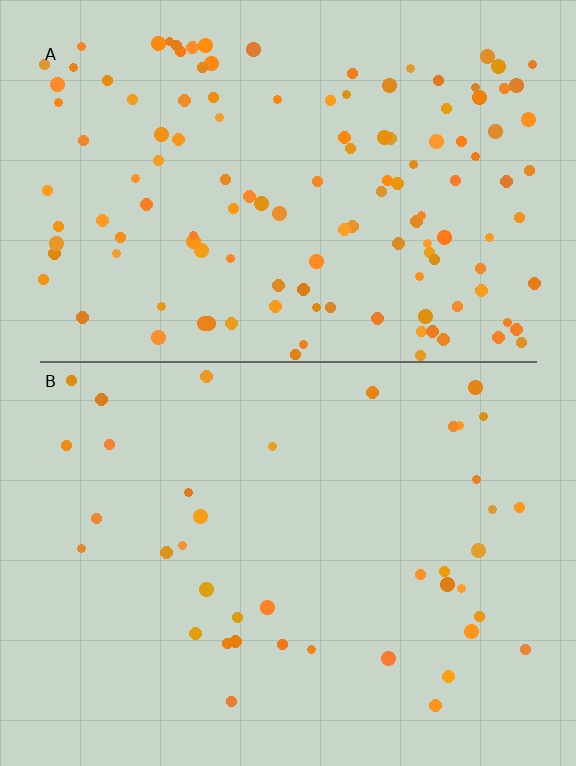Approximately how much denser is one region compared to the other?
Approximately 3.2× — region A over region B.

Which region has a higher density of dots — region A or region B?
A (the top).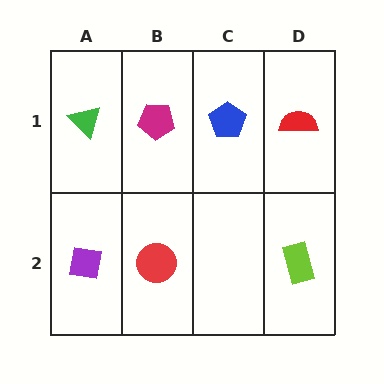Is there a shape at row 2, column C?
No, that cell is empty.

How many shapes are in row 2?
3 shapes.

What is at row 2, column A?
A purple square.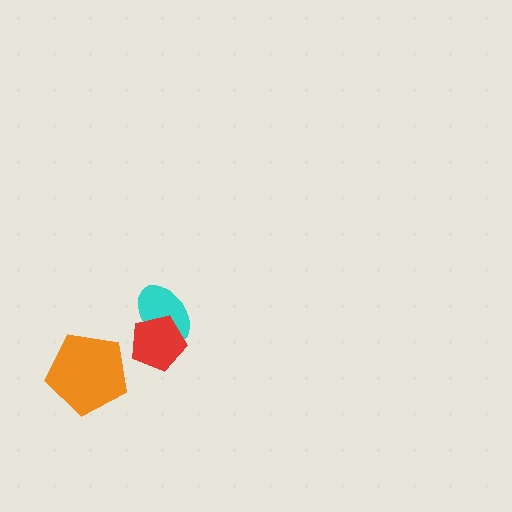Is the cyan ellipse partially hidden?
Yes, it is partially covered by another shape.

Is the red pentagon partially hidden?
No, no other shape covers it.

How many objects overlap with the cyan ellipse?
1 object overlaps with the cyan ellipse.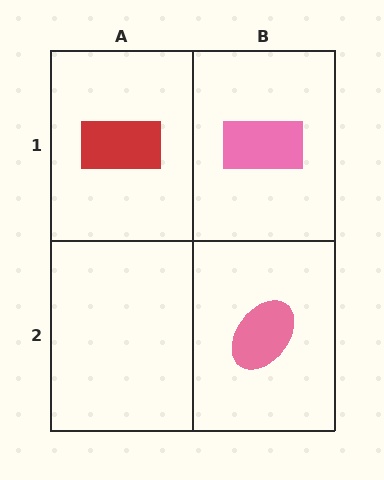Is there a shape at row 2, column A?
No, that cell is empty.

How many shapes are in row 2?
1 shape.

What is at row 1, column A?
A red rectangle.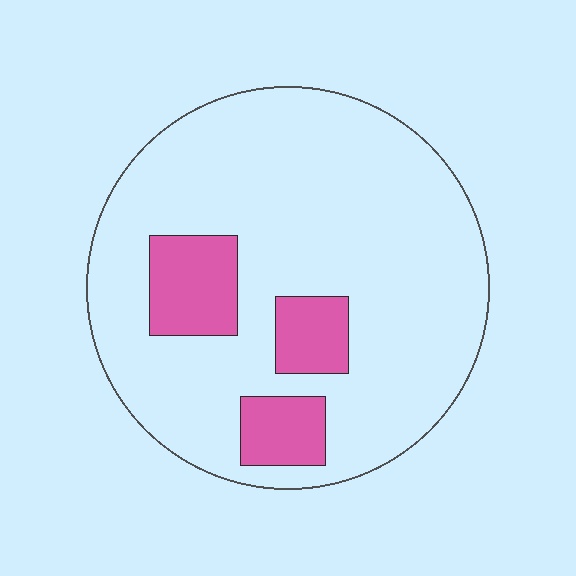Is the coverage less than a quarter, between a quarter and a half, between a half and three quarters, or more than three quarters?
Less than a quarter.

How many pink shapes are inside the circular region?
3.